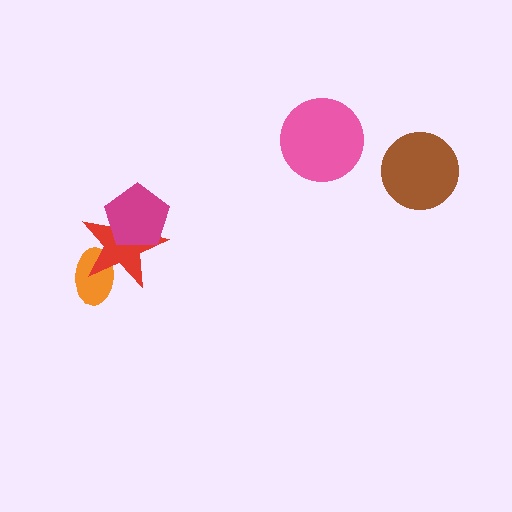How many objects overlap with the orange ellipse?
1 object overlaps with the orange ellipse.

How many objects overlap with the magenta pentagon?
1 object overlaps with the magenta pentagon.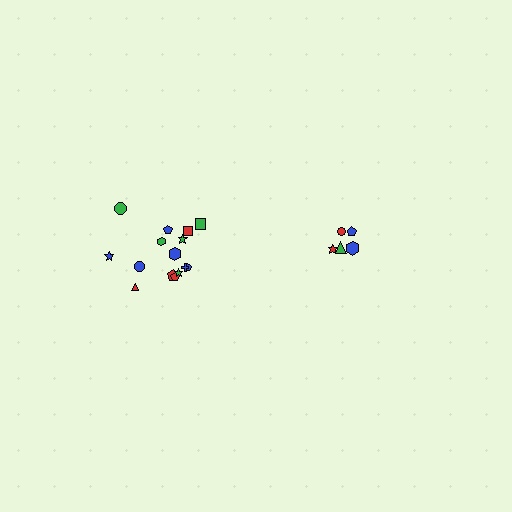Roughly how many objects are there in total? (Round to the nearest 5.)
Roughly 20 objects in total.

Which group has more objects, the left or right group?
The left group.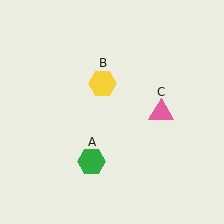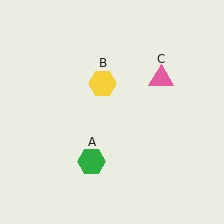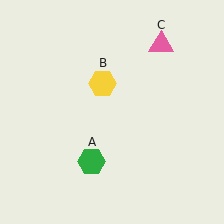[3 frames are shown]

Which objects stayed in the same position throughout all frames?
Green hexagon (object A) and yellow hexagon (object B) remained stationary.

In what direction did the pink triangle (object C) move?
The pink triangle (object C) moved up.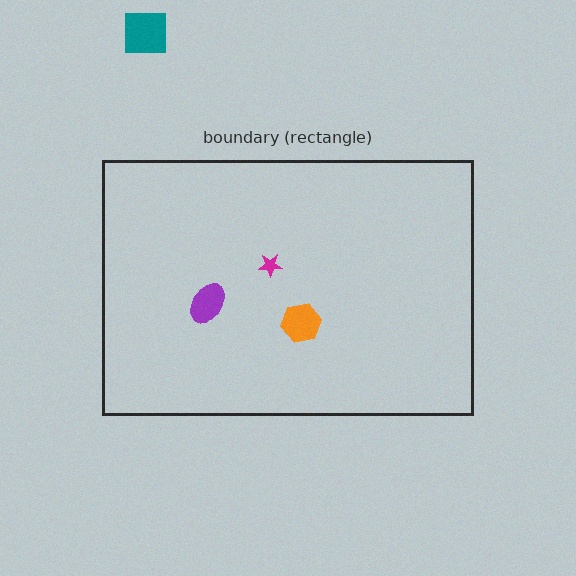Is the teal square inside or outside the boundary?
Outside.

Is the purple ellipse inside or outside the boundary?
Inside.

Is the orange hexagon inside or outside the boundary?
Inside.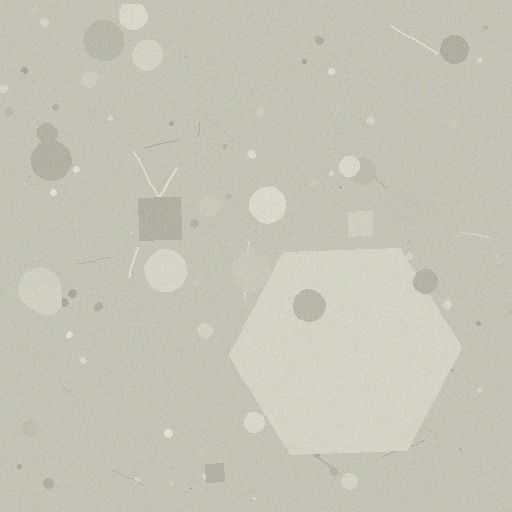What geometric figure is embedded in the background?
A hexagon is embedded in the background.